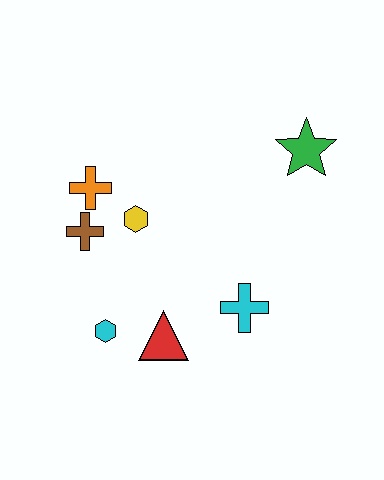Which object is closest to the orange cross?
The brown cross is closest to the orange cross.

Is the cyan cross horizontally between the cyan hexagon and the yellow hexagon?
No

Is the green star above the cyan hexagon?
Yes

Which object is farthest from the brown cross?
The green star is farthest from the brown cross.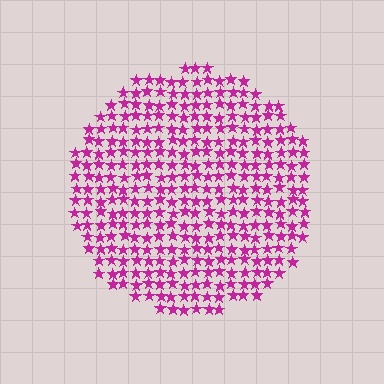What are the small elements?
The small elements are stars.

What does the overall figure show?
The overall figure shows a circle.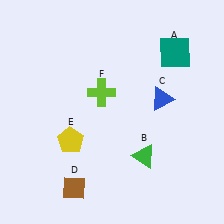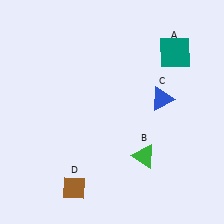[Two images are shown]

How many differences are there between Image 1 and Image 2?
There are 2 differences between the two images.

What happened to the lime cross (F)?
The lime cross (F) was removed in Image 2. It was in the top-left area of Image 1.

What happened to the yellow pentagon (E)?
The yellow pentagon (E) was removed in Image 2. It was in the bottom-left area of Image 1.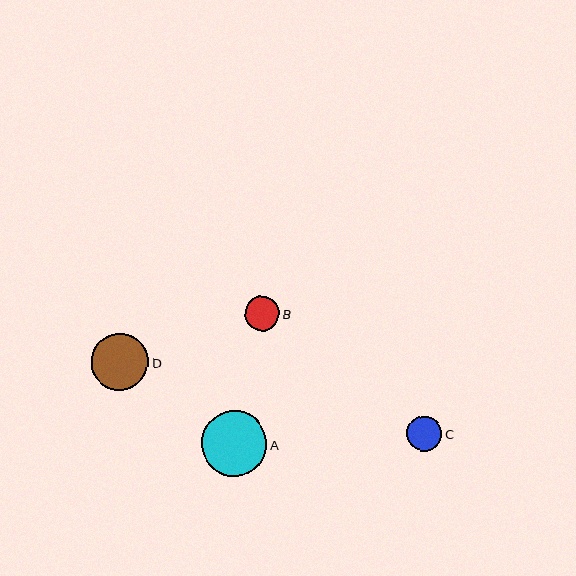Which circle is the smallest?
Circle B is the smallest with a size of approximately 35 pixels.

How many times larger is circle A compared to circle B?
Circle A is approximately 1.9 times the size of circle B.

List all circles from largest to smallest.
From largest to smallest: A, D, C, B.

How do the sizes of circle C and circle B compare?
Circle C and circle B are approximately the same size.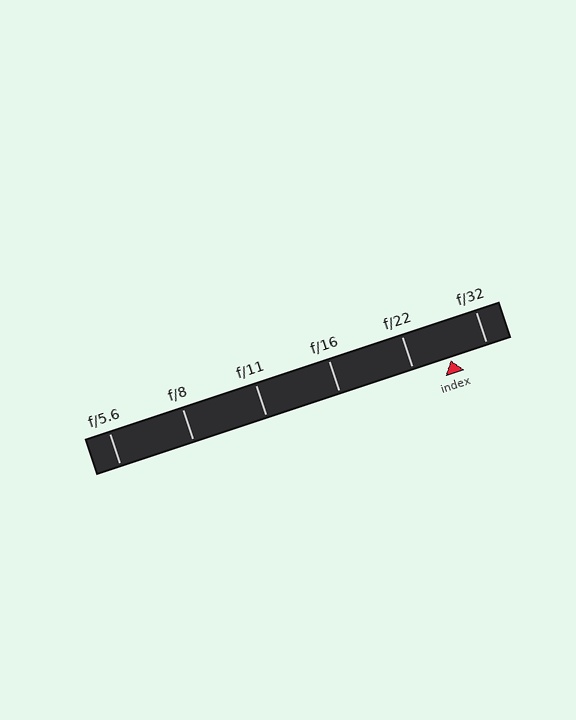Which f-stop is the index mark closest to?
The index mark is closest to f/22.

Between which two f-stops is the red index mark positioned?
The index mark is between f/22 and f/32.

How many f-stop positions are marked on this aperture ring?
There are 6 f-stop positions marked.